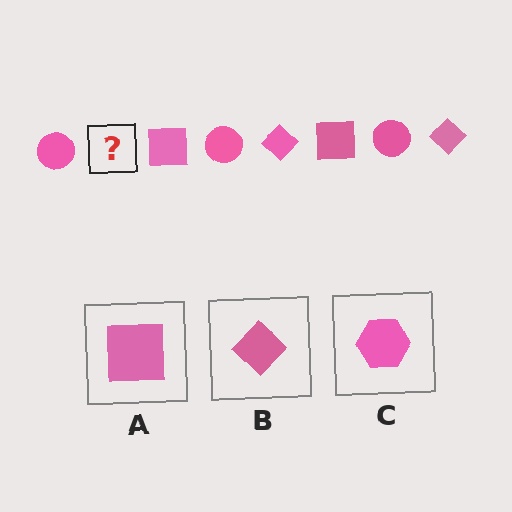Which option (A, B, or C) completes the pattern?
B.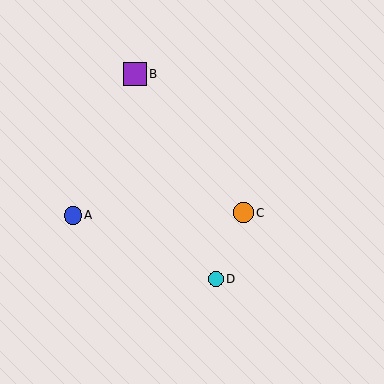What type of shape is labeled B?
Shape B is a purple square.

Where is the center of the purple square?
The center of the purple square is at (135, 74).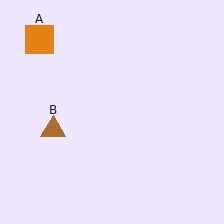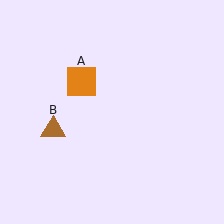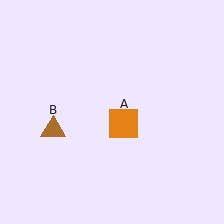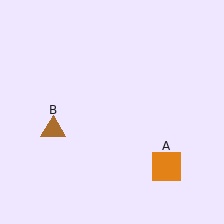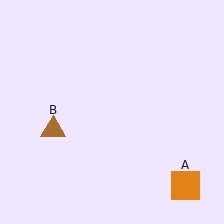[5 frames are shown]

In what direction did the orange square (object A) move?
The orange square (object A) moved down and to the right.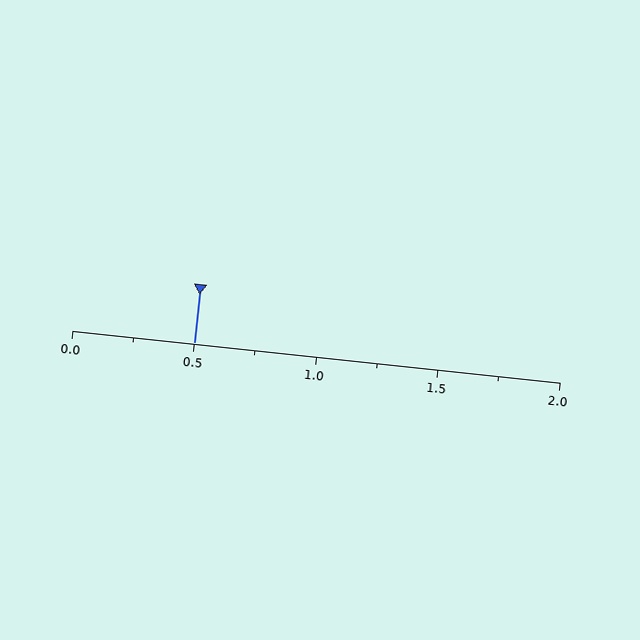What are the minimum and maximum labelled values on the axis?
The axis runs from 0.0 to 2.0.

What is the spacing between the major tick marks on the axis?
The major ticks are spaced 0.5 apart.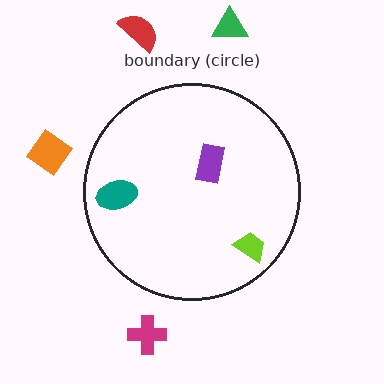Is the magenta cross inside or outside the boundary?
Outside.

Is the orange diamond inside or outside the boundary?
Outside.